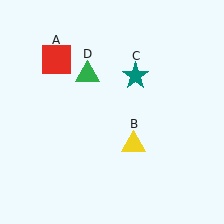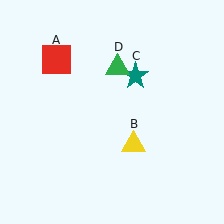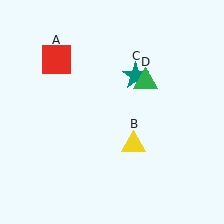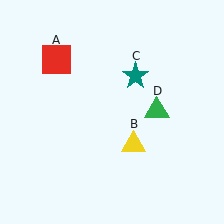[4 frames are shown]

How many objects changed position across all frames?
1 object changed position: green triangle (object D).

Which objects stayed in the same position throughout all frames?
Red square (object A) and yellow triangle (object B) and teal star (object C) remained stationary.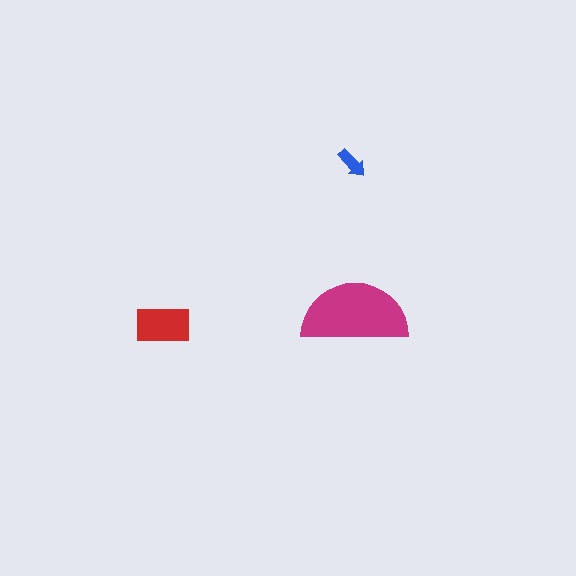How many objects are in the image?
There are 3 objects in the image.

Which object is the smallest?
The blue arrow.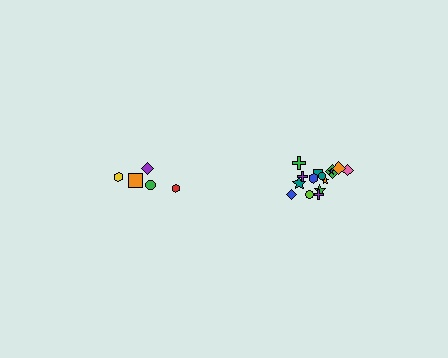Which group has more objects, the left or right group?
The right group.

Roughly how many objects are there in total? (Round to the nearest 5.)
Roughly 20 objects in total.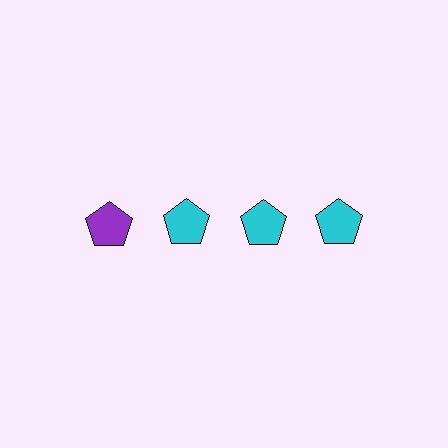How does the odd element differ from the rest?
It has a different color: purple instead of cyan.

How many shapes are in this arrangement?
There are 4 shapes arranged in a grid pattern.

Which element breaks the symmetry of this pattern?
The purple pentagon in the top row, leftmost column breaks the symmetry. All other shapes are cyan pentagons.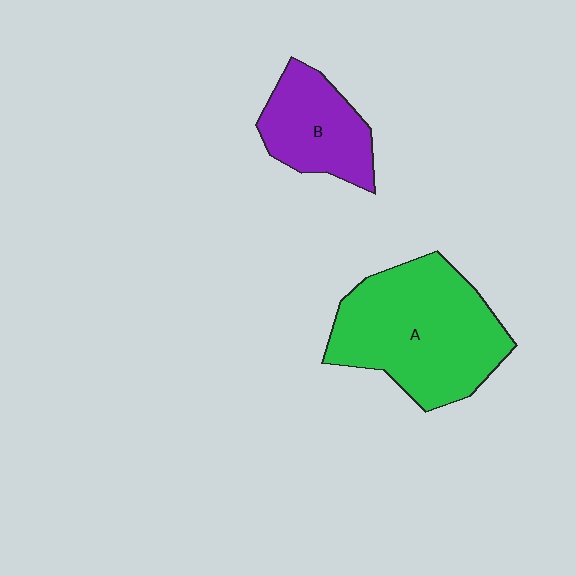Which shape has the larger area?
Shape A (green).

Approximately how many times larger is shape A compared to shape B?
Approximately 1.9 times.